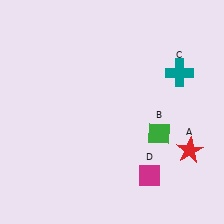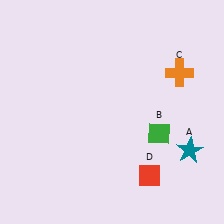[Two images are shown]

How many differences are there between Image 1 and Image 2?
There are 3 differences between the two images.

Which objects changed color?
A changed from red to teal. C changed from teal to orange. D changed from magenta to red.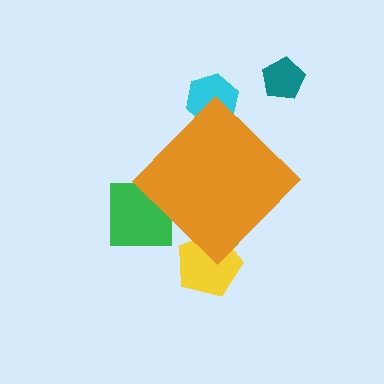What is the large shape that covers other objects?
An orange diamond.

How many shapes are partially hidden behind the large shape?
3 shapes are partially hidden.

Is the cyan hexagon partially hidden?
Yes, the cyan hexagon is partially hidden behind the orange diamond.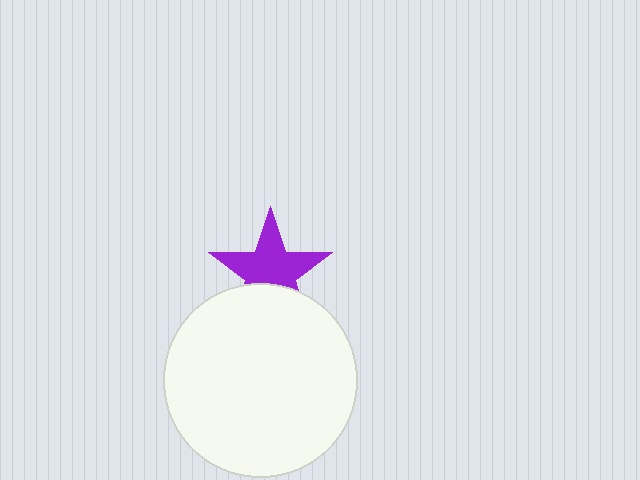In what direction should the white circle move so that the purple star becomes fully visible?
The white circle should move down. That is the shortest direction to clear the overlap and leave the purple star fully visible.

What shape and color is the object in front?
The object in front is a white circle.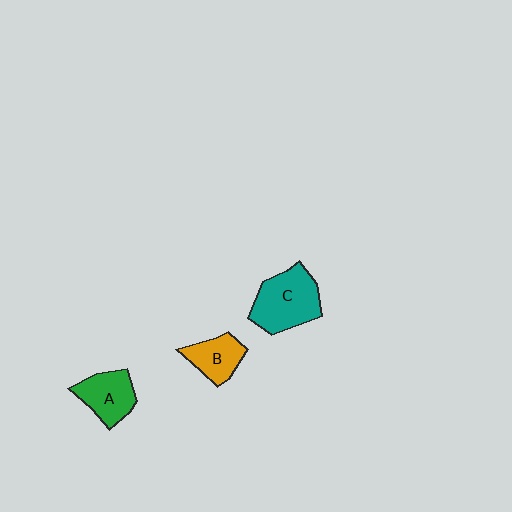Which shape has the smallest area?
Shape B (orange).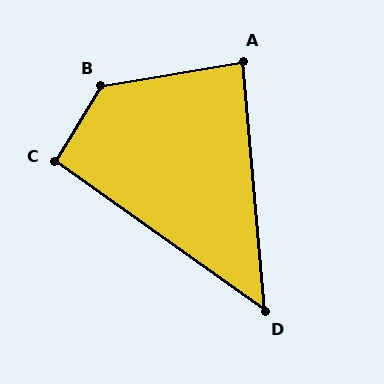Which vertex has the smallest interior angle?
D, at approximately 50 degrees.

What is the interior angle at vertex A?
Approximately 85 degrees (approximately right).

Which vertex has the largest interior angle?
B, at approximately 130 degrees.